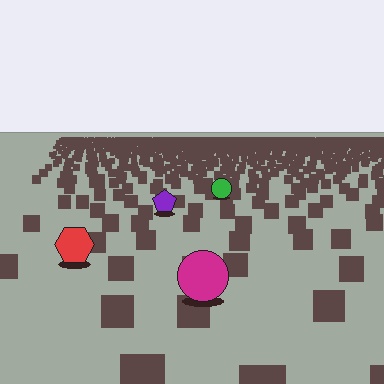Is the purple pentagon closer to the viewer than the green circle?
Yes. The purple pentagon is closer — you can tell from the texture gradient: the ground texture is coarser near it.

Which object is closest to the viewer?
The magenta circle is closest. The texture marks near it are larger and more spread out.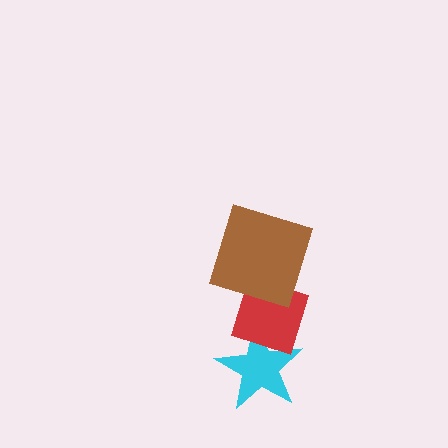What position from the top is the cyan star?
The cyan star is 3rd from the top.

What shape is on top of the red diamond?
The brown square is on top of the red diamond.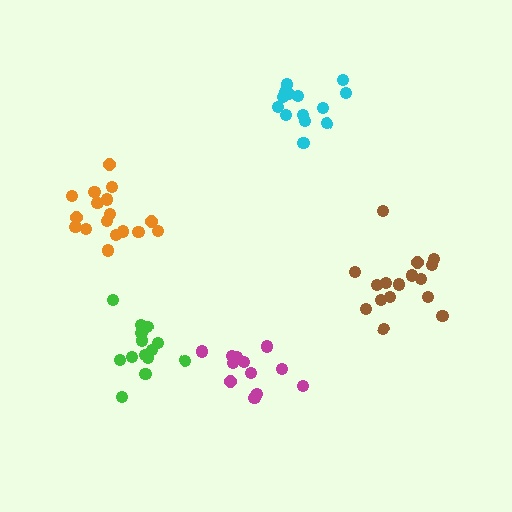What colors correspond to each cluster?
The clusters are colored: orange, green, magenta, cyan, brown.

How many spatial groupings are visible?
There are 5 spatial groupings.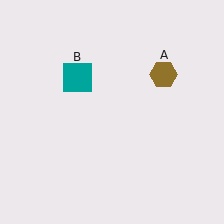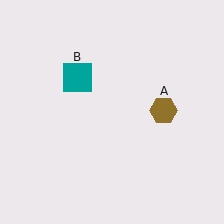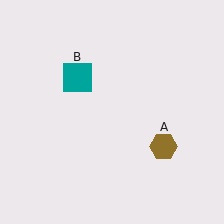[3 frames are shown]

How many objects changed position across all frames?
1 object changed position: brown hexagon (object A).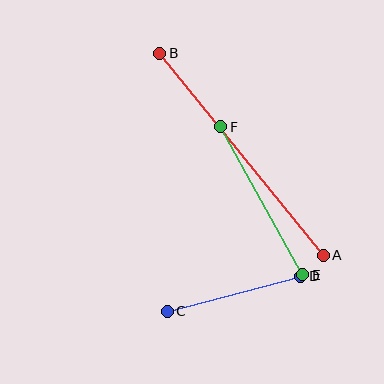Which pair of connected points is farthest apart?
Points A and B are farthest apart.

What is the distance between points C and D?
The distance is approximately 137 pixels.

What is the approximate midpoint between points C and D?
The midpoint is at approximately (234, 294) pixels.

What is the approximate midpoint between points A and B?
The midpoint is at approximately (241, 154) pixels.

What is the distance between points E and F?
The distance is approximately 169 pixels.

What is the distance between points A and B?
The distance is approximately 260 pixels.